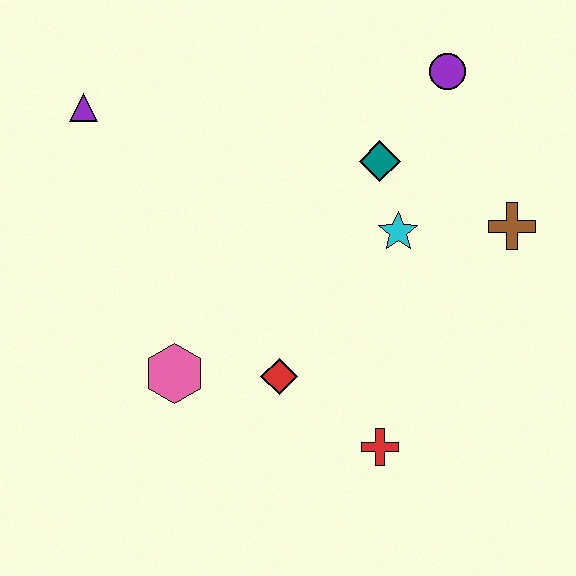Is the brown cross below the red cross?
No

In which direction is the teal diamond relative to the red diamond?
The teal diamond is above the red diamond.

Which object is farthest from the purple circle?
The pink hexagon is farthest from the purple circle.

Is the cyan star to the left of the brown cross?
Yes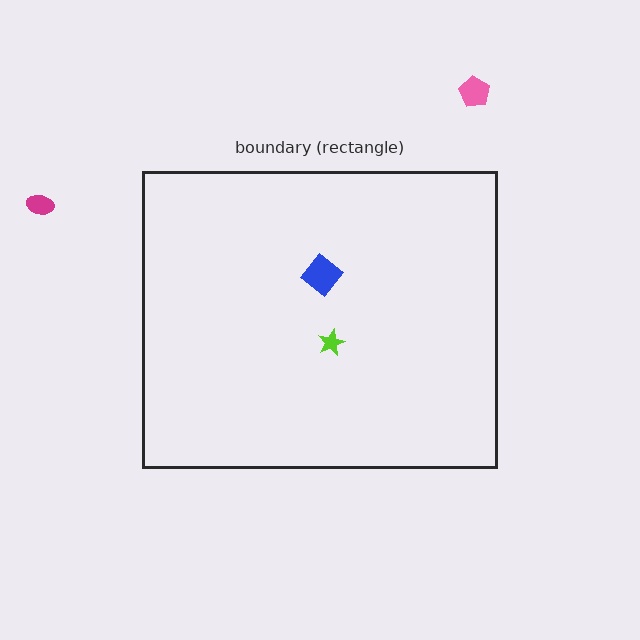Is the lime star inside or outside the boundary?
Inside.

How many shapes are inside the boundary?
2 inside, 2 outside.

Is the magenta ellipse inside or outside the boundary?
Outside.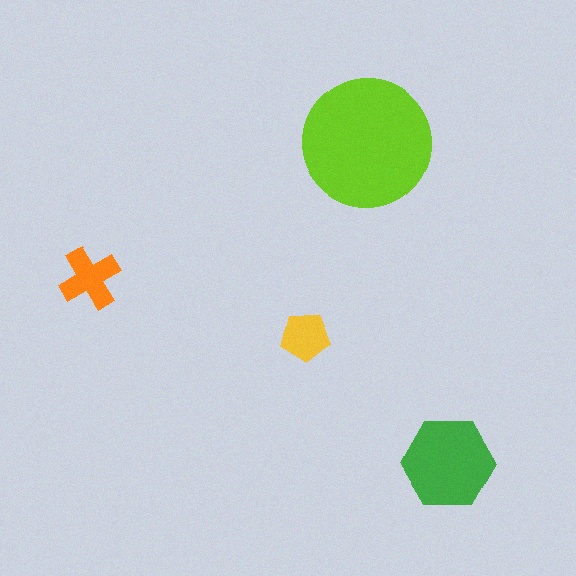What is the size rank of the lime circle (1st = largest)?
1st.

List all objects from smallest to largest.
The yellow pentagon, the orange cross, the green hexagon, the lime circle.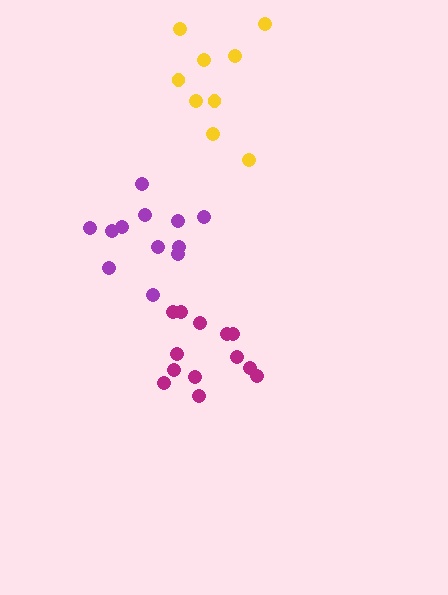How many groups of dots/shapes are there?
There are 3 groups.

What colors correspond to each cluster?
The clusters are colored: purple, magenta, yellow.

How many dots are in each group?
Group 1: 12 dots, Group 2: 13 dots, Group 3: 9 dots (34 total).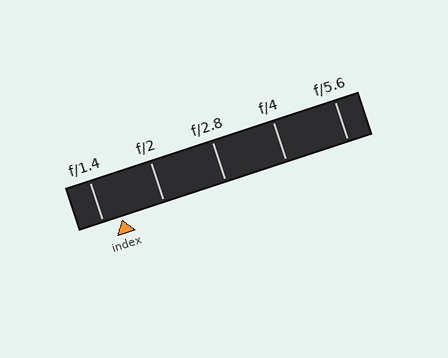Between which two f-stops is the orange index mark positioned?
The index mark is between f/1.4 and f/2.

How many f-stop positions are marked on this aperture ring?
There are 5 f-stop positions marked.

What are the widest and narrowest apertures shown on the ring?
The widest aperture shown is f/1.4 and the narrowest is f/5.6.